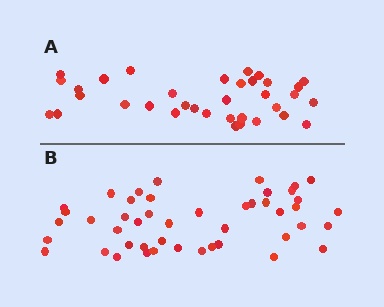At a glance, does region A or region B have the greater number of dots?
Region B (the bottom region) has more dots.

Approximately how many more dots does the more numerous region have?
Region B has roughly 12 or so more dots than region A.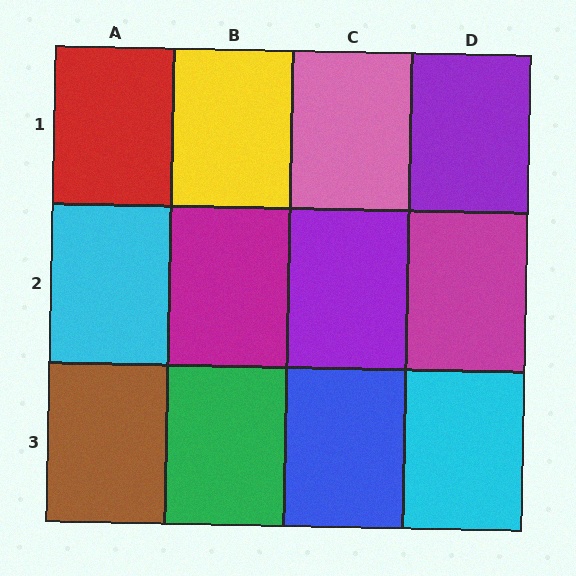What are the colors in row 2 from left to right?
Cyan, magenta, purple, magenta.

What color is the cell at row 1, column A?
Red.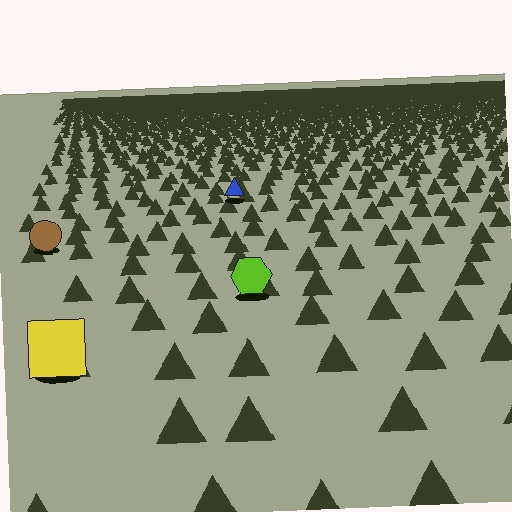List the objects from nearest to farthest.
From nearest to farthest: the yellow square, the lime hexagon, the brown circle, the blue triangle.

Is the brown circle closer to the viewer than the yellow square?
No. The yellow square is closer — you can tell from the texture gradient: the ground texture is coarser near it.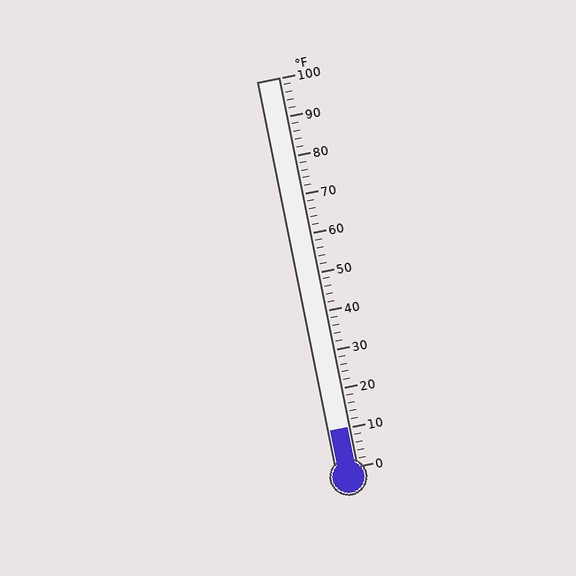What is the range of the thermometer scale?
The thermometer scale ranges from 0°F to 100°F.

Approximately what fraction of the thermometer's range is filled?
The thermometer is filled to approximately 10% of its range.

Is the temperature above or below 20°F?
The temperature is below 20°F.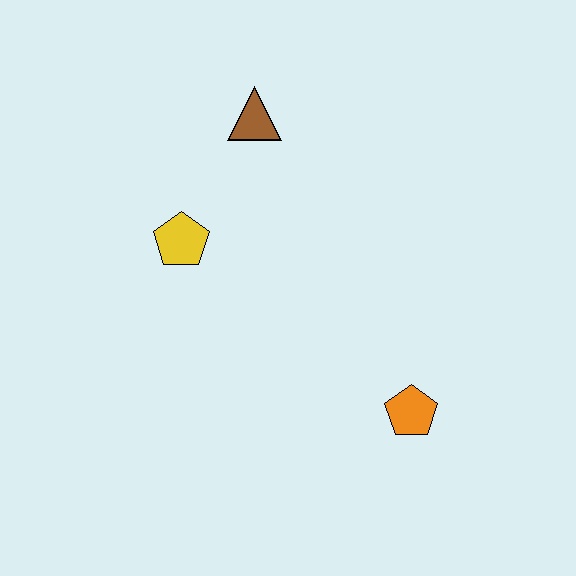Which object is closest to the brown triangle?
The yellow pentagon is closest to the brown triangle.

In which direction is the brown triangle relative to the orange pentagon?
The brown triangle is above the orange pentagon.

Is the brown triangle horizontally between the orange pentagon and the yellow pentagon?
Yes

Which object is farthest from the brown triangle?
The orange pentagon is farthest from the brown triangle.